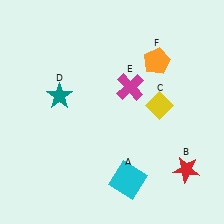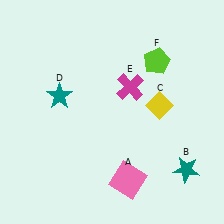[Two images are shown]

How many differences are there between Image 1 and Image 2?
There are 3 differences between the two images.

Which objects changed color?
A changed from cyan to pink. B changed from red to teal. F changed from orange to lime.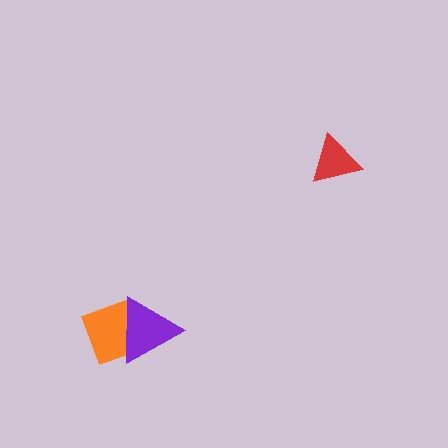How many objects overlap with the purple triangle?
1 object overlaps with the purple triangle.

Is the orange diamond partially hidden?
Yes, it is partially covered by another shape.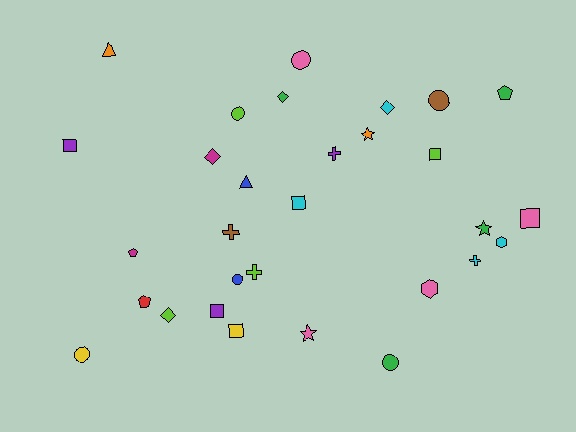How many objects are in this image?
There are 30 objects.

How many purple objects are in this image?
There are 3 purple objects.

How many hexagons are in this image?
There are 2 hexagons.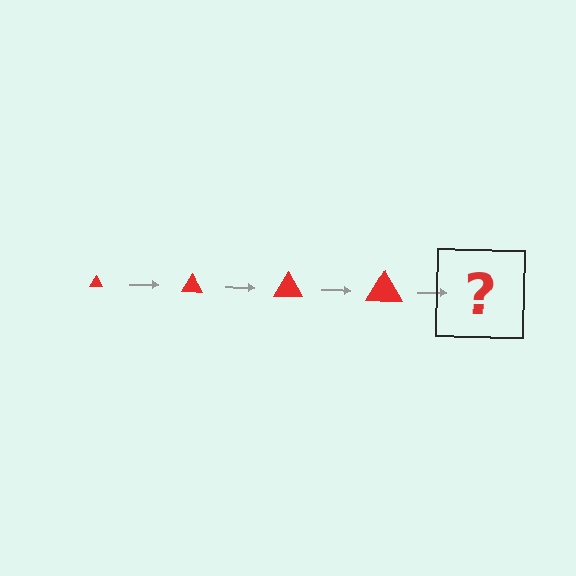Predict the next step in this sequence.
The next step is a red triangle, larger than the previous one.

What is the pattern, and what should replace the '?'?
The pattern is that the triangle gets progressively larger each step. The '?' should be a red triangle, larger than the previous one.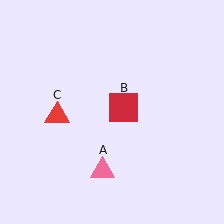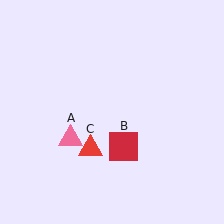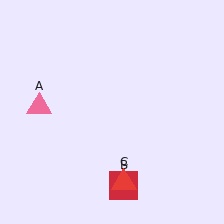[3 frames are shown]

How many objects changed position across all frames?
3 objects changed position: pink triangle (object A), red square (object B), red triangle (object C).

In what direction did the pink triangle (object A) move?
The pink triangle (object A) moved up and to the left.